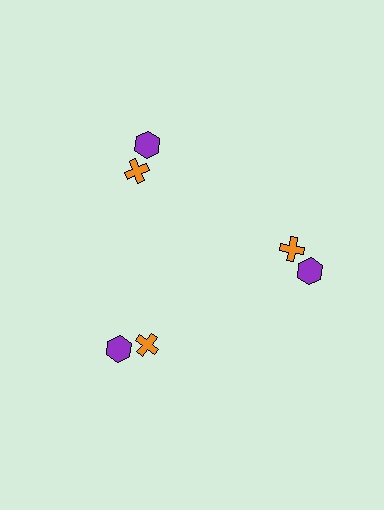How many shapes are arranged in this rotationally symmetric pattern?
There are 6 shapes, arranged in 3 groups of 2.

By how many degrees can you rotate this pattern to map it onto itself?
The pattern maps onto itself every 120 degrees of rotation.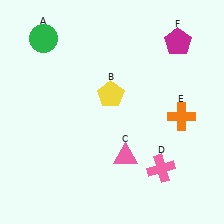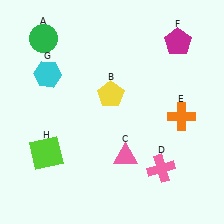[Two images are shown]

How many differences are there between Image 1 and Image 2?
There are 2 differences between the two images.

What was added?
A cyan hexagon (G), a lime square (H) were added in Image 2.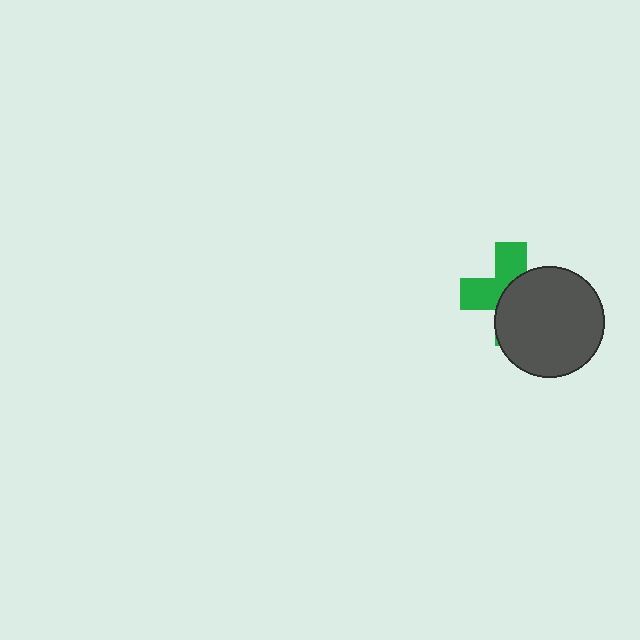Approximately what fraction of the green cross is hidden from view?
Roughly 55% of the green cross is hidden behind the dark gray circle.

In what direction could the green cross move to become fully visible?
The green cross could move toward the upper-left. That would shift it out from behind the dark gray circle entirely.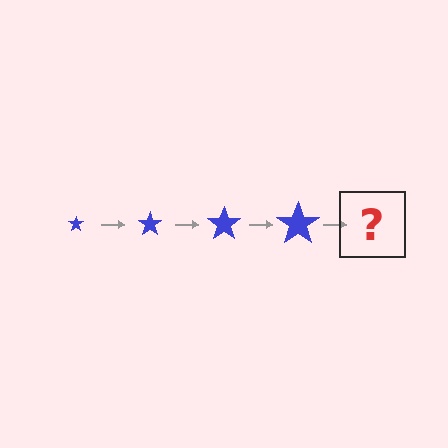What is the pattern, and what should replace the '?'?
The pattern is that the star gets progressively larger each step. The '?' should be a blue star, larger than the previous one.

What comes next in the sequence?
The next element should be a blue star, larger than the previous one.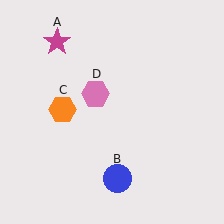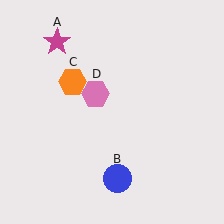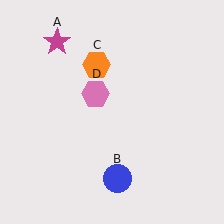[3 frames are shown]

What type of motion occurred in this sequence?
The orange hexagon (object C) rotated clockwise around the center of the scene.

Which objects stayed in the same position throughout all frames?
Magenta star (object A) and blue circle (object B) and pink hexagon (object D) remained stationary.